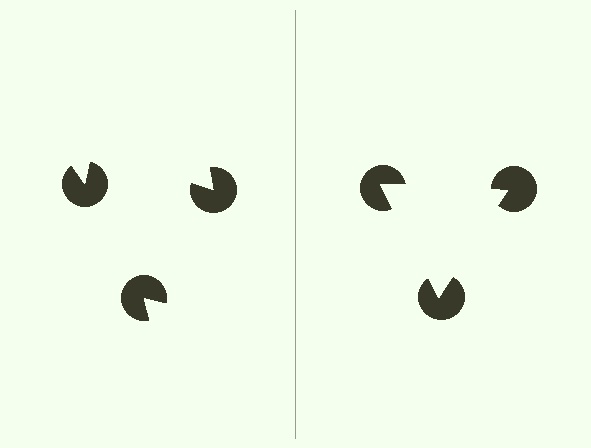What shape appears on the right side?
An illusory triangle.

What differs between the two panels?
The pac-man discs are positioned identically on both sides; only the wedge orientations differ. On the right they align to a triangle; on the left they are misaligned.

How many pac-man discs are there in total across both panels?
6 — 3 on each side.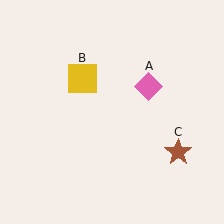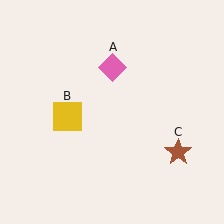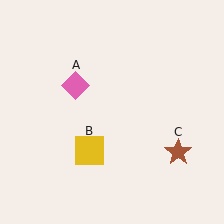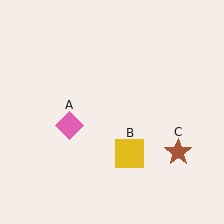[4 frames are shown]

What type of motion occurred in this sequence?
The pink diamond (object A), yellow square (object B) rotated counterclockwise around the center of the scene.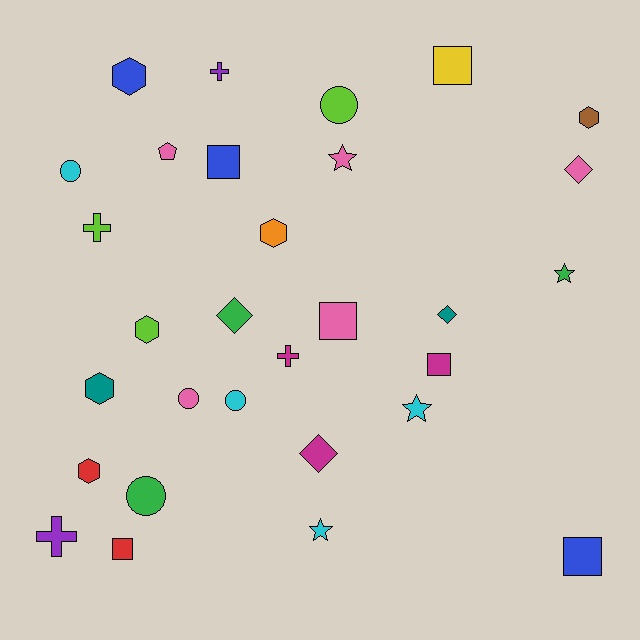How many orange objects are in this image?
There is 1 orange object.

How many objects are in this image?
There are 30 objects.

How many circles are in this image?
There are 5 circles.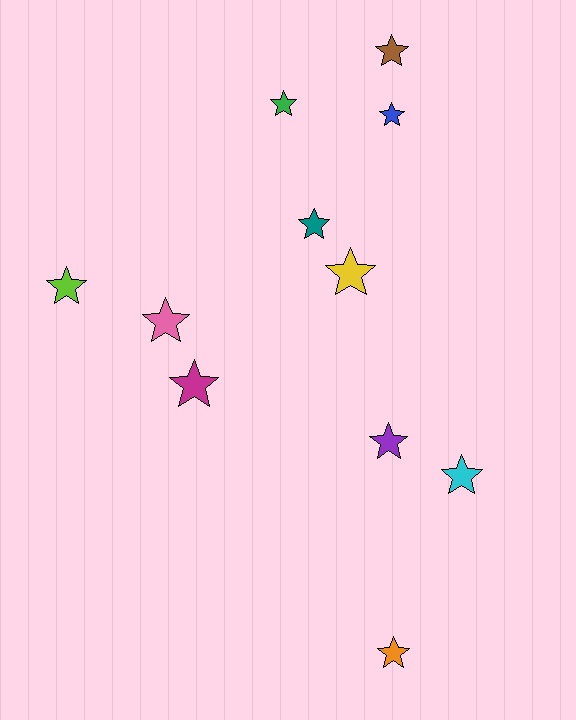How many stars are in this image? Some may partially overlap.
There are 11 stars.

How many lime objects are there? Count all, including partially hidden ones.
There is 1 lime object.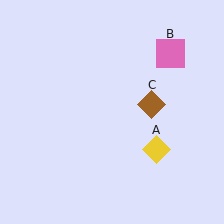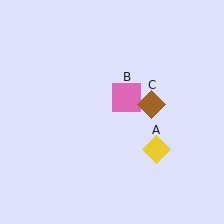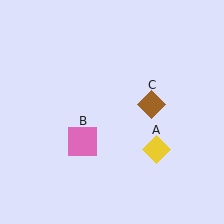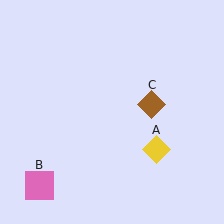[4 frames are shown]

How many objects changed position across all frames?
1 object changed position: pink square (object B).